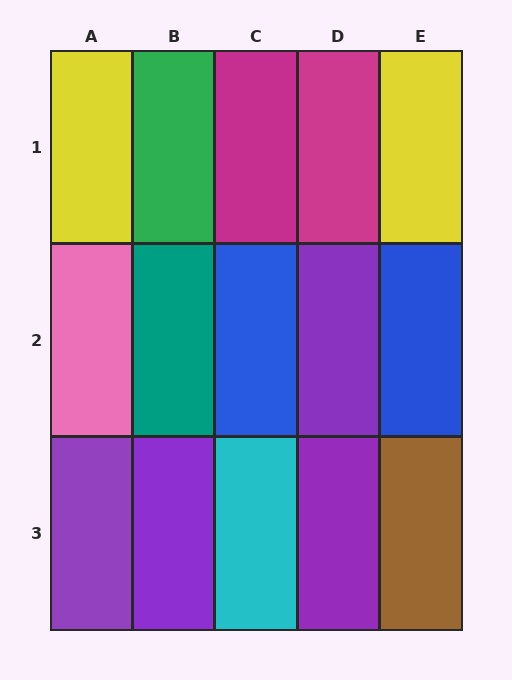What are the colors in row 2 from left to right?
Pink, teal, blue, purple, blue.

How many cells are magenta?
2 cells are magenta.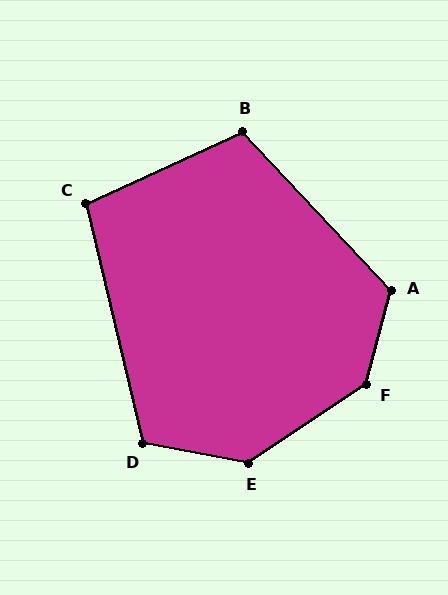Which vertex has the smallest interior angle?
C, at approximately 101 degrees.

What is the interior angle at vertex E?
Approximately 136 degrees (obtuse).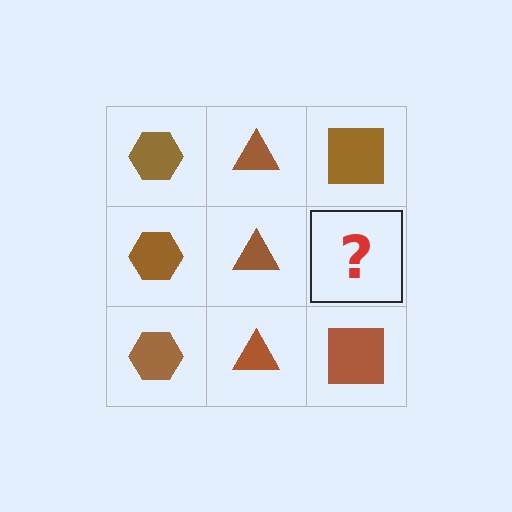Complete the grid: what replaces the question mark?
The question mark should be replaced with a brown square.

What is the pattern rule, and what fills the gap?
The rule is that each column has a consistent shape. The gap should be filled with a brown square.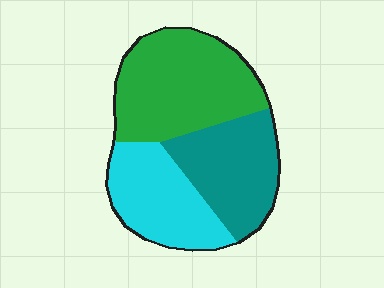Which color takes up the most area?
Green, at roughly 40%.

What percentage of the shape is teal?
Teal takes up about one third (1/3) of the shape.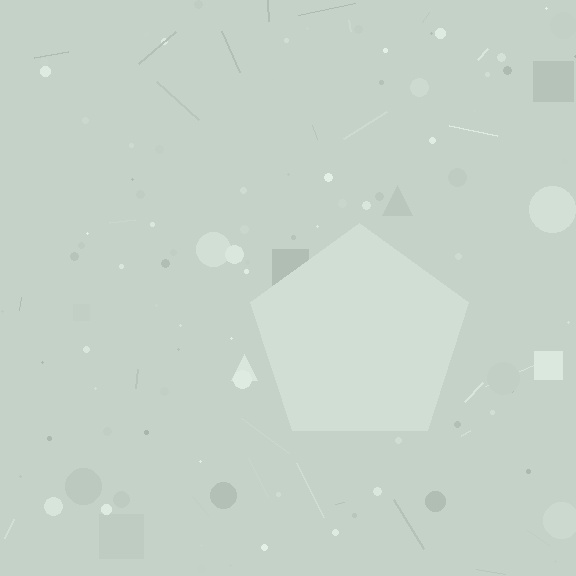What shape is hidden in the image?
A pentagon is hidden in the image.